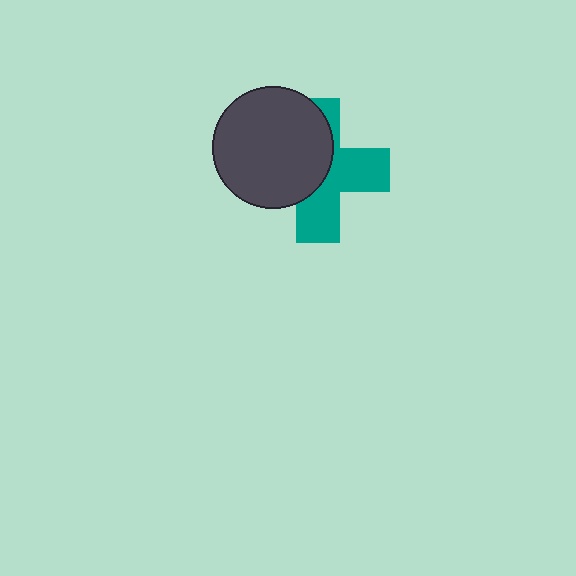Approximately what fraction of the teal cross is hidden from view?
Roughly 49% of the teal cross is hidden behind the dark gray circle.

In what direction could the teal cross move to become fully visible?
The teal cross could move right. That would shift it out from behind the dark gray circle entirely.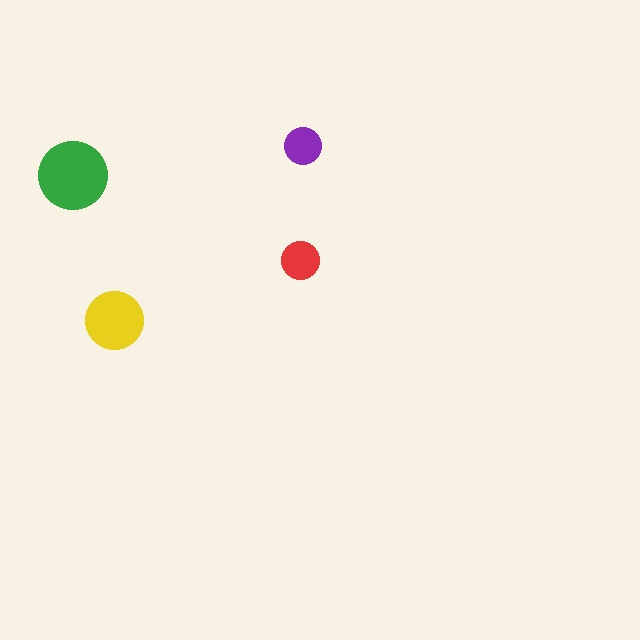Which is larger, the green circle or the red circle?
The green one.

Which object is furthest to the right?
The purple circle is rightmost.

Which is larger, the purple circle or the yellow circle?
The yellow one.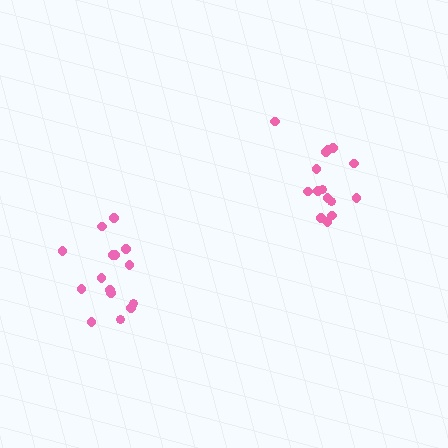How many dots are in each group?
Group 1: 15 dots, Group 2: 15 dots (30 total).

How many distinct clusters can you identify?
There are 2 distinct clusters.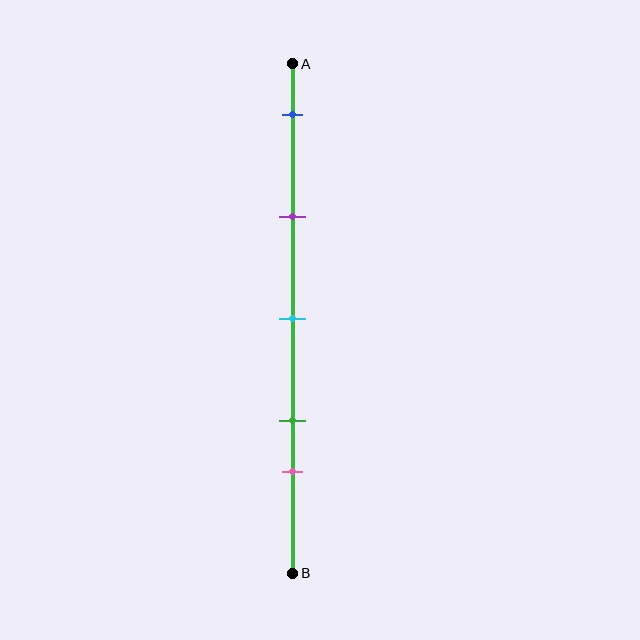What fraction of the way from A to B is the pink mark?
The pink mark is approximately 80% (0.8) of the way from A to B.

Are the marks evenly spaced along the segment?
No, the marks are not evenly spaced.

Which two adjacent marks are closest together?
The green and pink marks are the closest adjacent pair.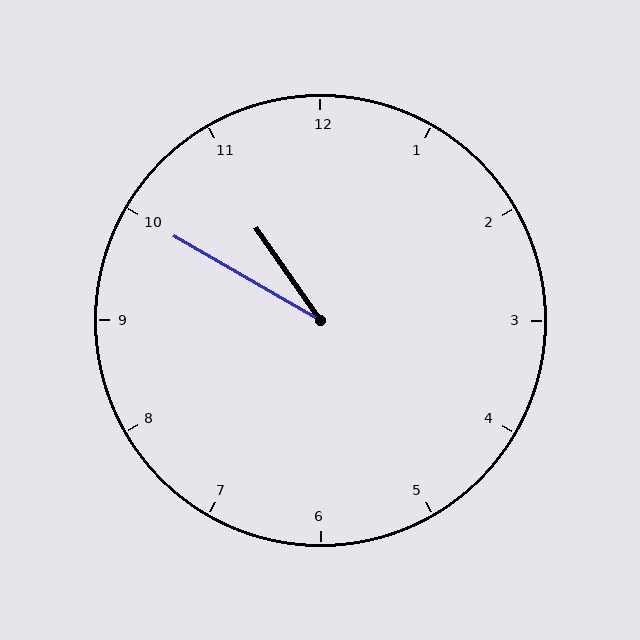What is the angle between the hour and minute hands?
Approximately 25 degrees.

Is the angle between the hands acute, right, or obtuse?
It is acute.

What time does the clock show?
10:50.